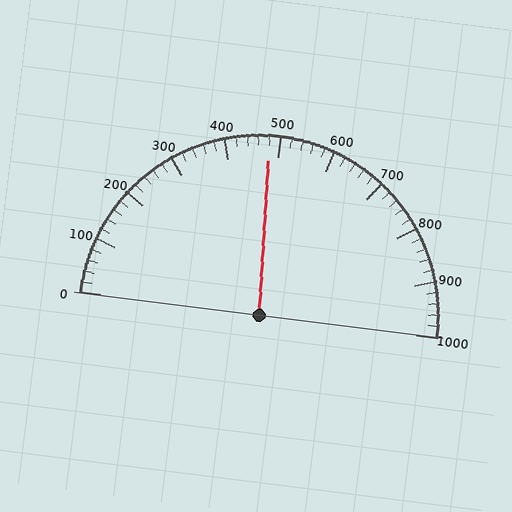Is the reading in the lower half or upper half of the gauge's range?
The reading is in the lower half of the range (0 to 1000).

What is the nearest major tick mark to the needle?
The nearest major tick mark is 500.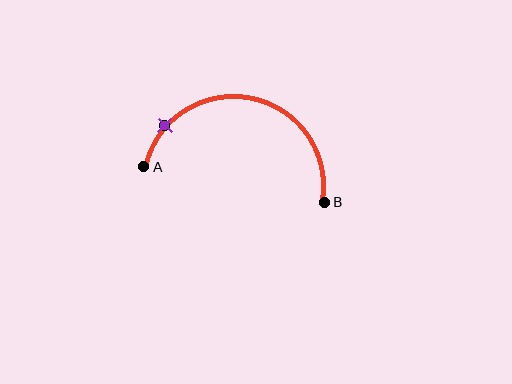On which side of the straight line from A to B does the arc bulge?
The arc bulges above the straight line connecting A and B.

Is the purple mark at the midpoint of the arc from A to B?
No. The purple mark lies on the arc but is closer to endpoint A. The arc midpoint would be at the point on the curve equidistant along the arc from both A and B.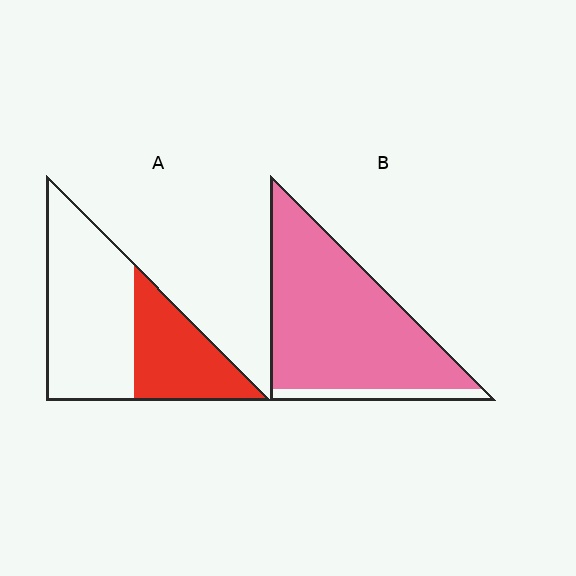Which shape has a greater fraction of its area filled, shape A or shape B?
Shape B.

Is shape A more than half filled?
No.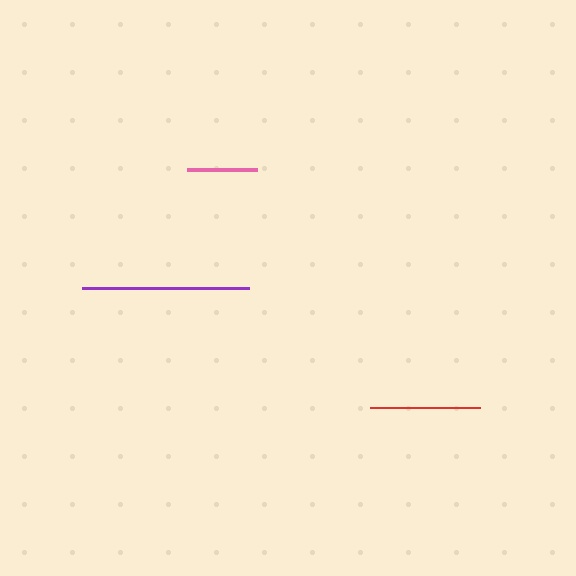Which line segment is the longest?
The purple line is the longest at approximately 167 pixels.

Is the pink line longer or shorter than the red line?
The red line is longer than the pink line.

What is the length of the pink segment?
The pink segment is approximately 70 pixels long.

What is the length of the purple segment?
The purple segment is approximately 167 pixels long.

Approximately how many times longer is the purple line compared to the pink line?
The purple line is approximately 2.4 times the length of the pink line.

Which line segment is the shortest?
The pink line is the shortest at approximately 70 pixels.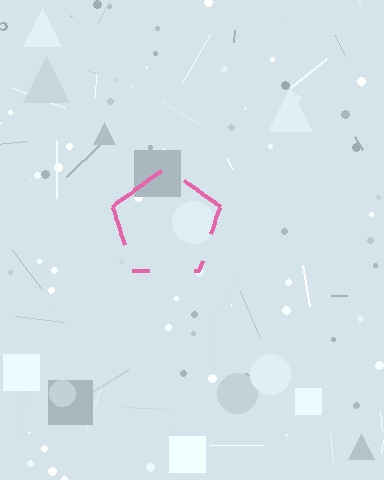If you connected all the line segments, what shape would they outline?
They would outline a pentagon.